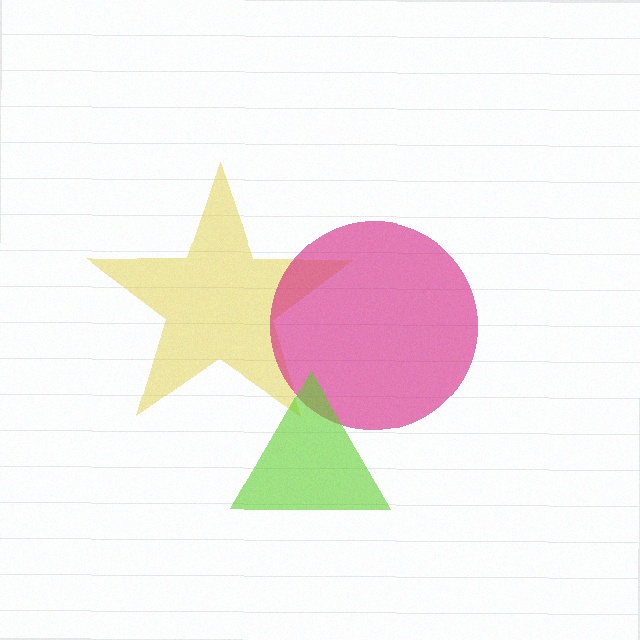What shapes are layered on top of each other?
The layered shapes are: a yellow star, a magenta circle, a lime triangle.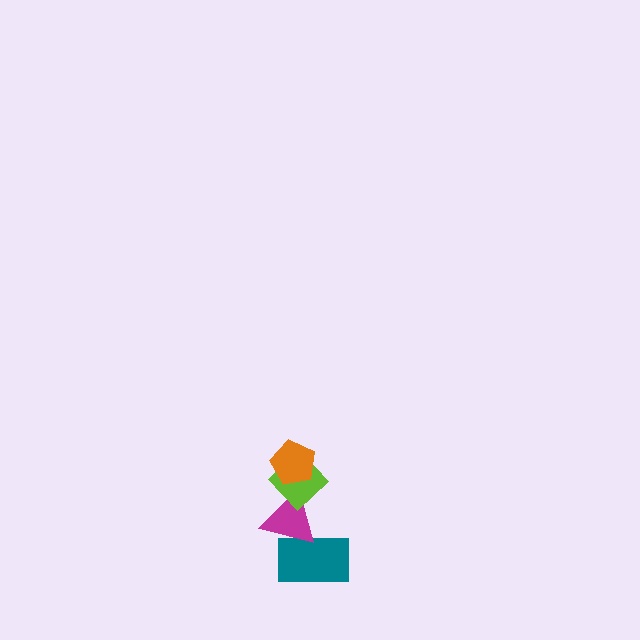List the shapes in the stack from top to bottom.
From top to bottom: the orange pentagon, the lime diamond, the magenta triangle, the teal rectangle.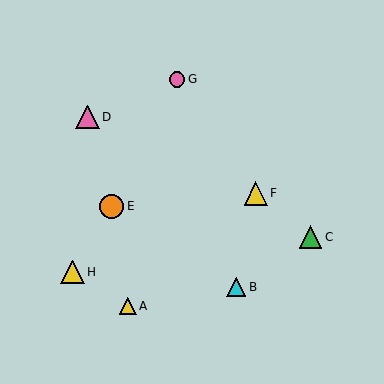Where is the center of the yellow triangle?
The center of the yellow triangle is at (128, 306).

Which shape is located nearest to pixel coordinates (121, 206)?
The orange circle (labeled E) at (112, 206) is nearest to that location.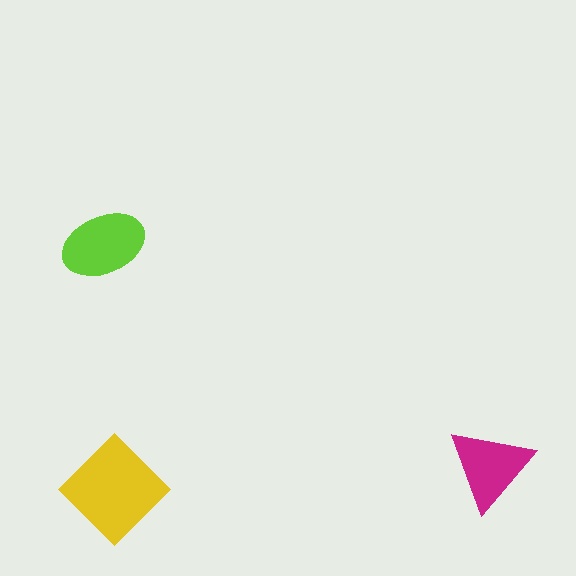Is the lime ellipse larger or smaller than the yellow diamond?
Smaller.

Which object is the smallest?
The magenta triangle.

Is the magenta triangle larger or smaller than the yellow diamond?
Smaller.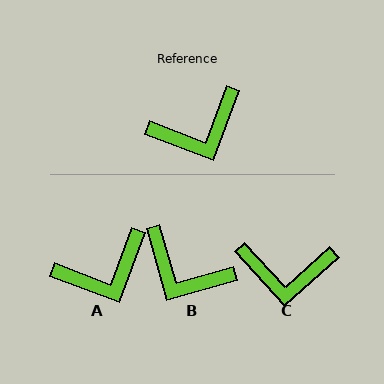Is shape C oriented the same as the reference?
No, it is off by about 27 degrees.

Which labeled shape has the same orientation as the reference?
A.